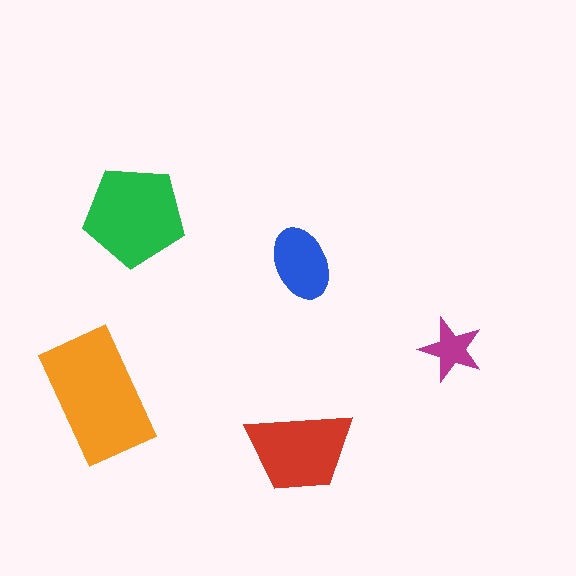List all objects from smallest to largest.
The magenta star, the blue ellipse, the red trapezoid, the green pentagon, the orange rectangle.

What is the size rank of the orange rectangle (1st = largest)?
1st.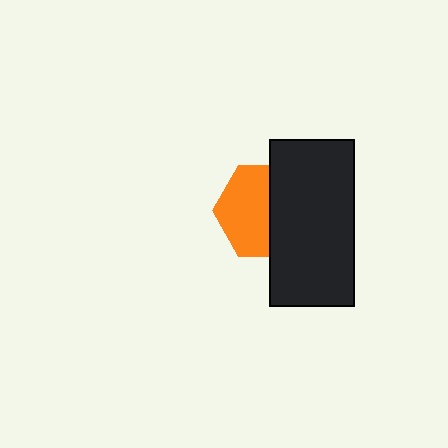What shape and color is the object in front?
The object in front is a black rectangle.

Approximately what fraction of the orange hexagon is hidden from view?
Roughly 44% of the orange hexagon is hidden behind the black rectangle.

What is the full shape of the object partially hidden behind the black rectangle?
The partially hidden object is an orange hexagon.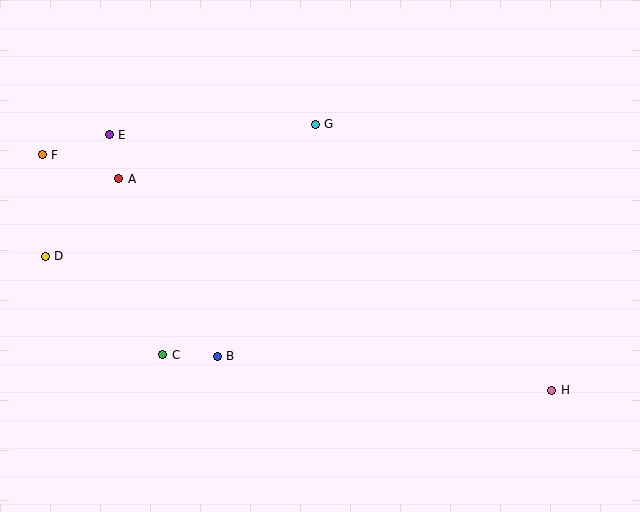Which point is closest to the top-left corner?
Point F is closest to the top-left corner.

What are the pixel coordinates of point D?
Point D is at (45, 256).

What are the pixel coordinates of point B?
Point B is at (217, 356).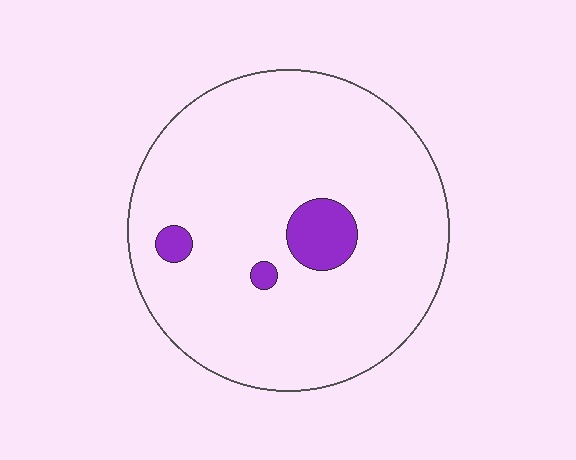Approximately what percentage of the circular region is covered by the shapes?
Approximately 5%.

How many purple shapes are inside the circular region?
3.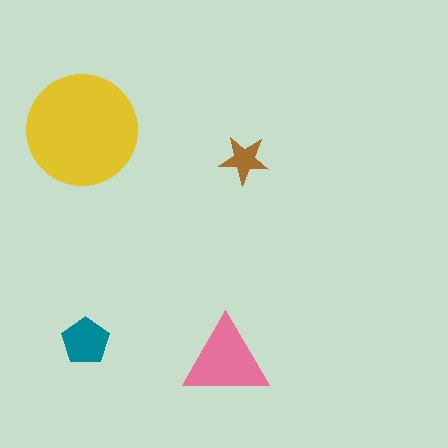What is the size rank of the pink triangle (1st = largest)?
2nd.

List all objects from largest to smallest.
The yellow circle, the pink triangle, the teal pentagon, the brown star.